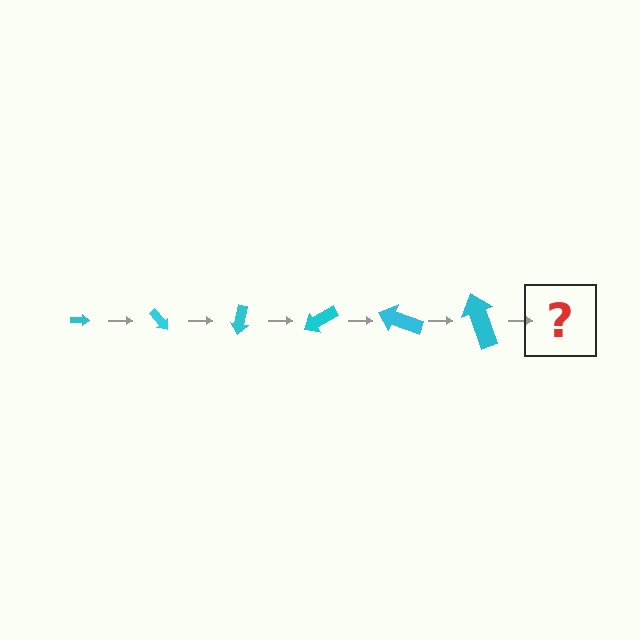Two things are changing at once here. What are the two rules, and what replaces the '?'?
The two rules are that the arrow grows larger each step and it rotates 50 degrees each step. The '?' should be an arrow, larger than the previous one and rotated 300 degrees from the start.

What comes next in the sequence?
The next element should be an arrow, larger than the previous one and rotated 300 degrees from the start.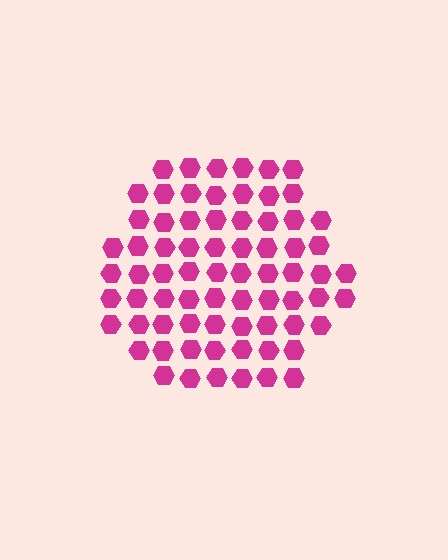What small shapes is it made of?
It is made of small hexagons.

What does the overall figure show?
The overall figure shows a hexagon.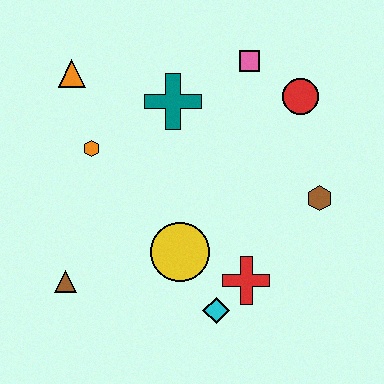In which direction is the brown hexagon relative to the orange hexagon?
The brown hexagon is to the right of the orange hexagon.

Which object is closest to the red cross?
The cyan diamond is closest to the red cross.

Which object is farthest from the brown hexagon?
The orange triangle is farthest from the brown hexagon.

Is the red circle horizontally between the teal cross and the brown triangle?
No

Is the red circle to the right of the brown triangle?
Yes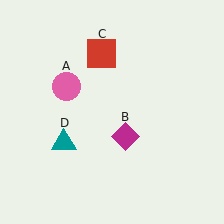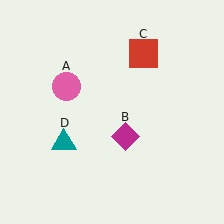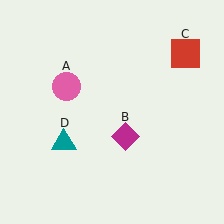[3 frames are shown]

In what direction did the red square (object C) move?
The red square (object C) moved right.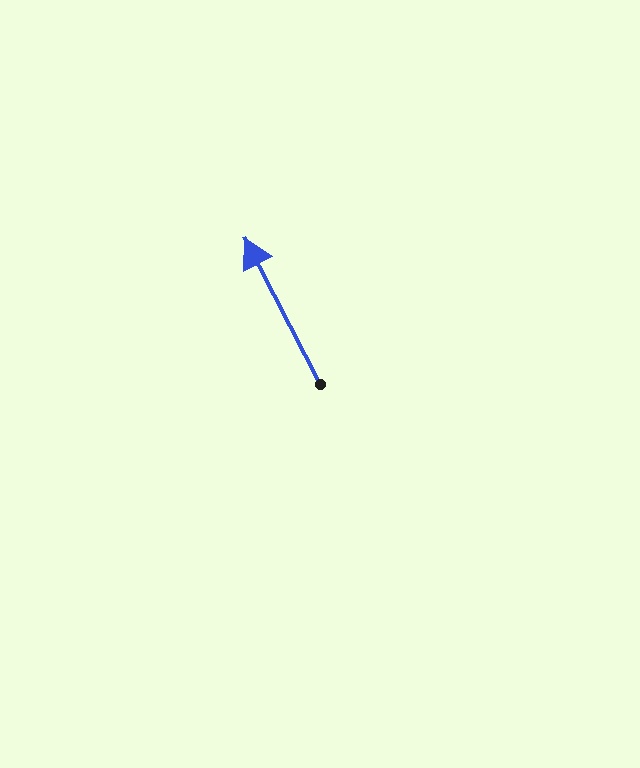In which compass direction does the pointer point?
Northwest.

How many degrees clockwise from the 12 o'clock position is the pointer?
Approximately 333 degrees.